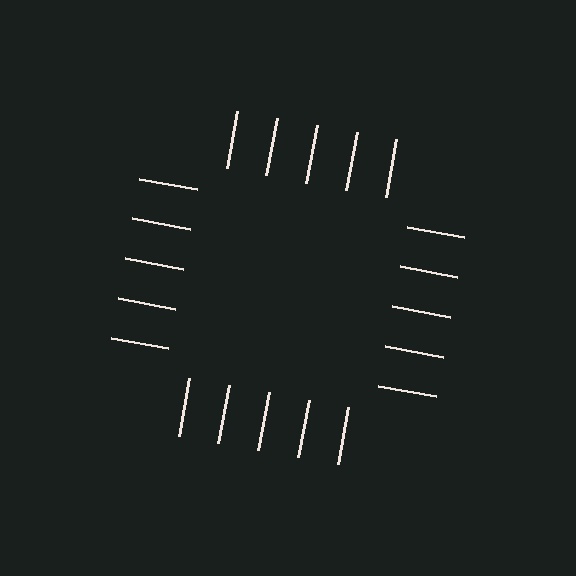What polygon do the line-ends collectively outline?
An illusory square — the line segments terminate on its edges but no continuous stroke is drawn.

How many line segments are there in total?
20 — 5 along each of the 4 edges.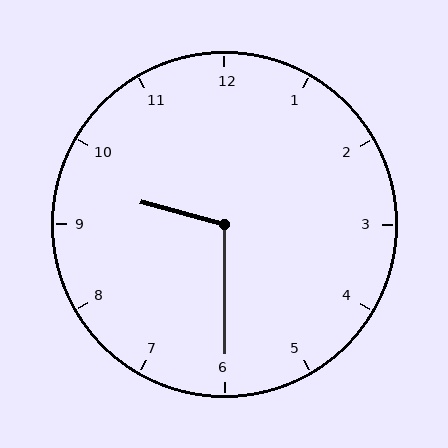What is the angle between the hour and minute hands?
Approximately 105 degrees.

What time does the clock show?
9:30.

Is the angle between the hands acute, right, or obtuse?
It is obtuse.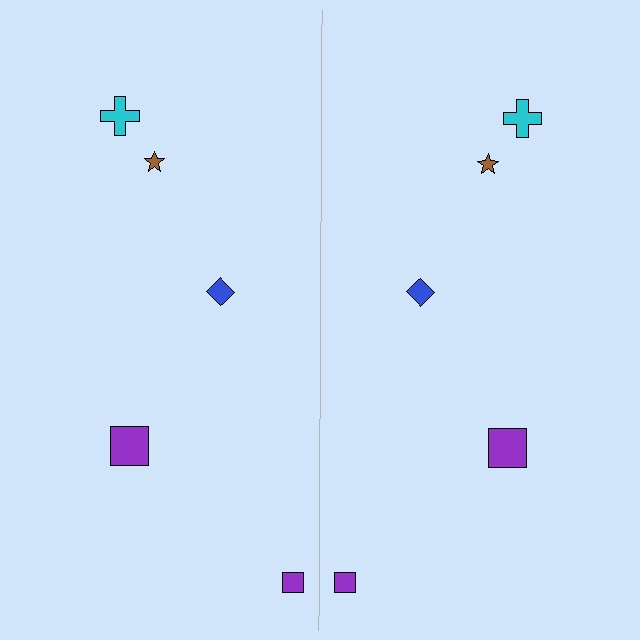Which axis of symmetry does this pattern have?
The pattern has a vertical axis of symmetry running through the center of the image.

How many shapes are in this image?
There are 10 shapes in this image.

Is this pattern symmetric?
Yes, this pattern has bilateral (reflection) symmetry.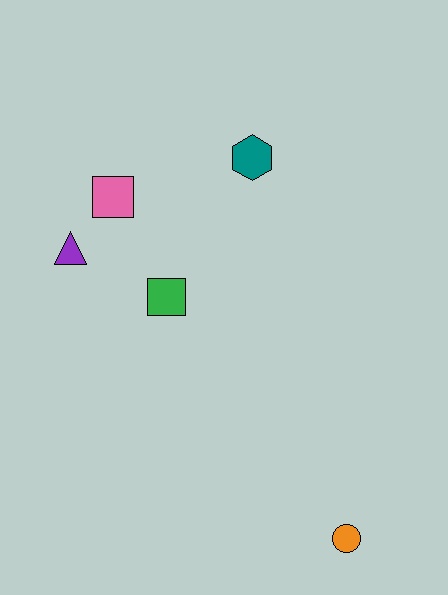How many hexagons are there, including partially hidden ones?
There is 1 hexagon.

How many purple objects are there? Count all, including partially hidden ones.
There is 1 purple object.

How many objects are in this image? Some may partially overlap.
There are 5 objects.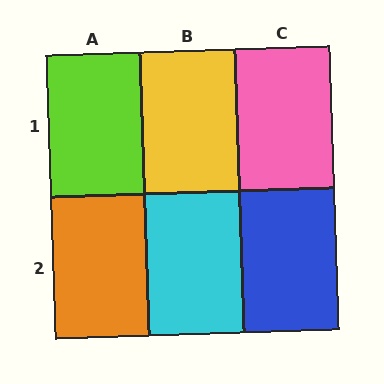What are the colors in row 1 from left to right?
Lime, yellow, pink.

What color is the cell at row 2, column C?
Blue.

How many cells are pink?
1 cell is pink.